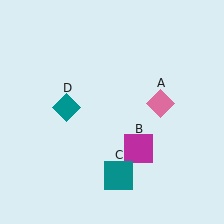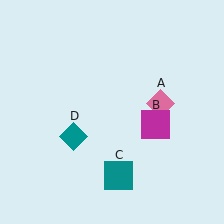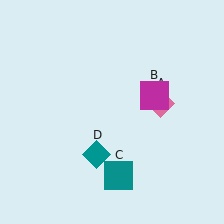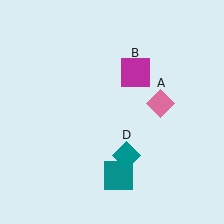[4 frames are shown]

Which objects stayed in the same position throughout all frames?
Pink diamond (object A) and teal square (object C) remained stationary.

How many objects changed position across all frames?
2 objects changed position: magenta square (object B), teal diamond (object D).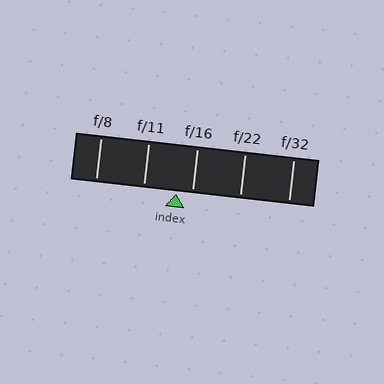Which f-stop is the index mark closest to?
The index mark is closest to f/16.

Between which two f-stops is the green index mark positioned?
The index mark is between f/11 and f/16.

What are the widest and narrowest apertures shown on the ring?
The widest aperture shown is f/8 and the narrowest is f/32.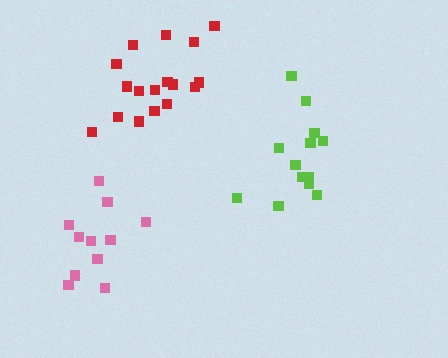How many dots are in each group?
Group 1: 13 dots, Group 2: 11 dots, Group 3: 17 dots (41 total).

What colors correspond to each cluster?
The clusters are colored: lime, pink, red.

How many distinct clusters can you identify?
There are 3 distinct clusters.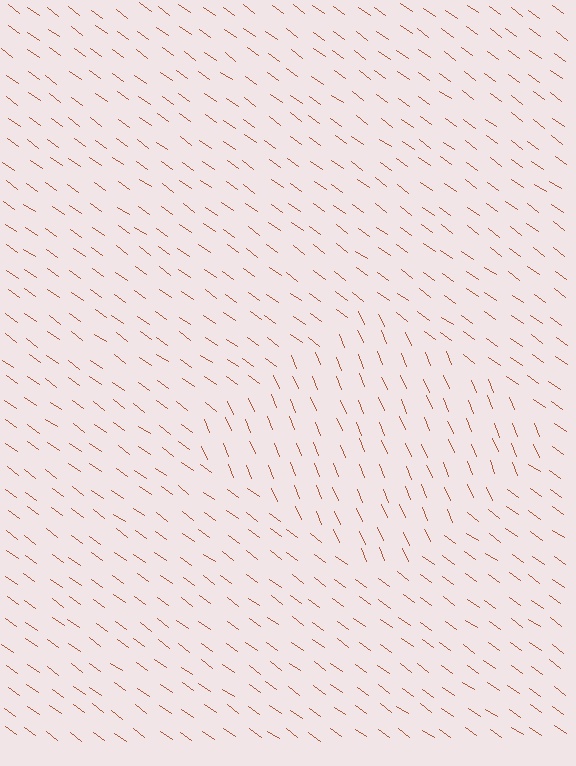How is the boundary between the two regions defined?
The boundary is defined purely by a change in line orientation (approximately 31 degrees difference). All lines are the same color and thickness.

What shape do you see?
I see a diamond.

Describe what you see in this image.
The image is filled with small brown line segments. A diamond region in the image has lines oriented differently from the surrounding lines, creating a visible texture boundary.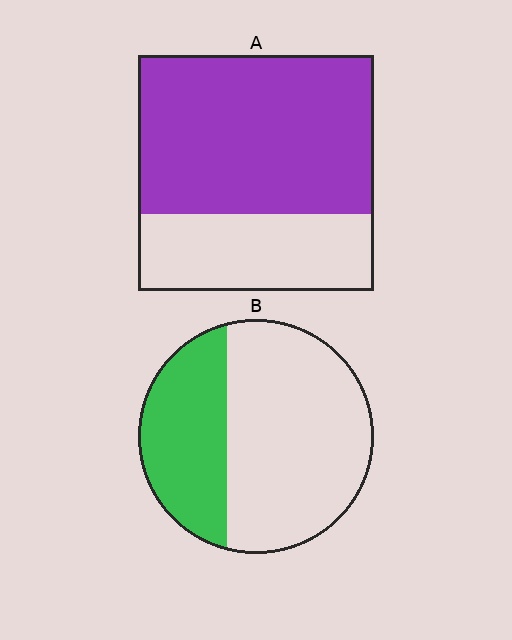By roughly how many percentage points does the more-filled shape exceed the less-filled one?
By roughly 35 percentage points (A over B).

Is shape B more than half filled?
No.